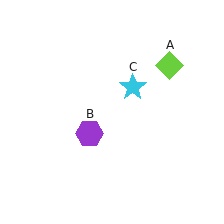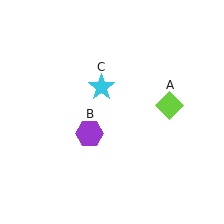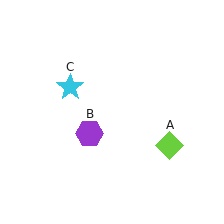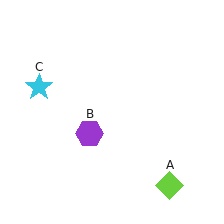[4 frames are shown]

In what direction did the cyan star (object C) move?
The cyan star (object C) moved left.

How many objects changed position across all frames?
2 objects changed position: lime diamond (object A), cyan star (object C).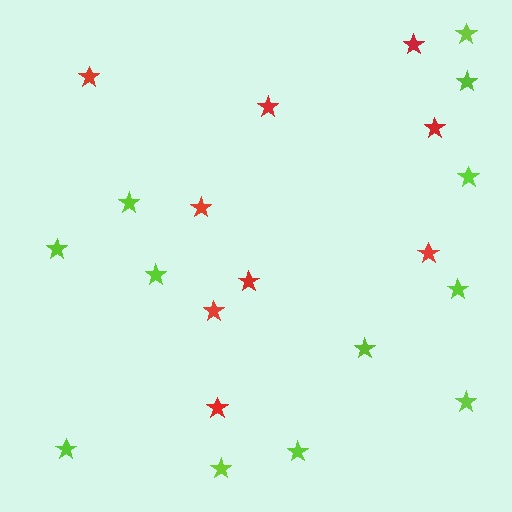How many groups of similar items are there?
There are 2 groups: one group of lime stars (12) and one group of red stars (9).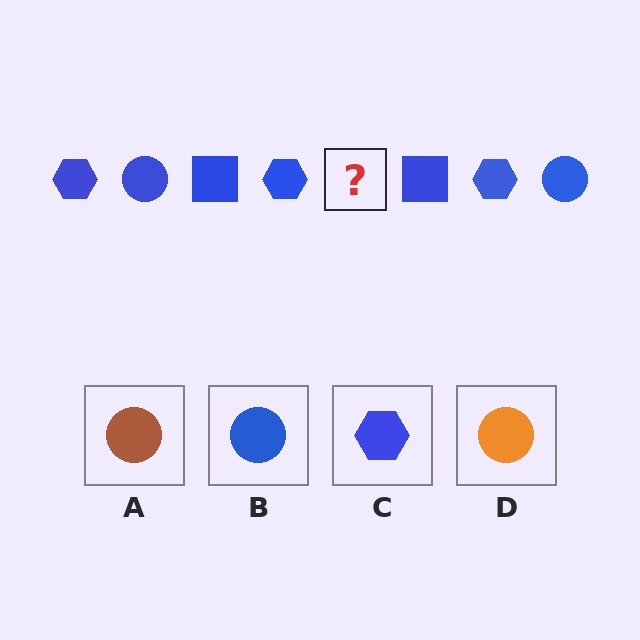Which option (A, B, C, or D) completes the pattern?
B.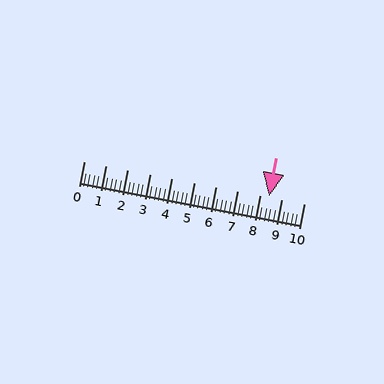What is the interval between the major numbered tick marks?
The major tick marks are spaced 1 units apart.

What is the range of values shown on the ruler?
The ruler shows values from 0 to 10.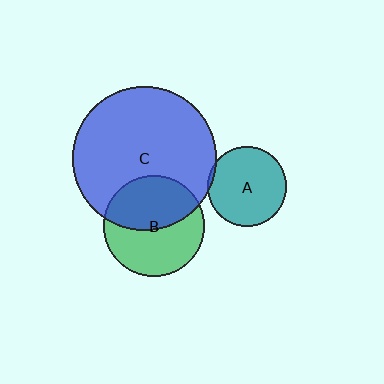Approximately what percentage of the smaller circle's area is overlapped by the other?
Approximately 5%.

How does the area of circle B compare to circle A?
Approximately 1.6 times.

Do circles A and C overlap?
Yes.